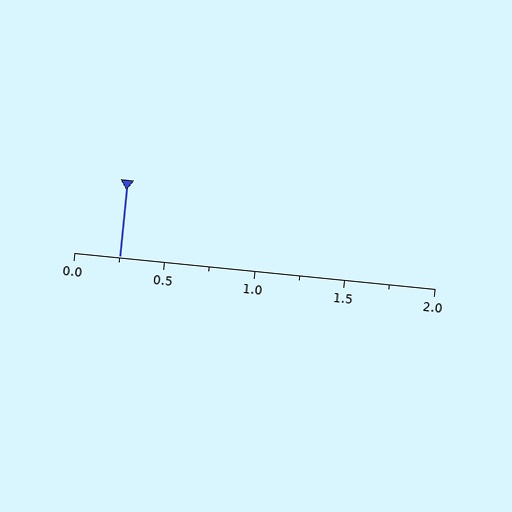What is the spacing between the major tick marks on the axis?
The major ticks are spaced 0.5 apart.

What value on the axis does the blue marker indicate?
The marker indicates approximately 0.25.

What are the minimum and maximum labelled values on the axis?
The axis runs from 0.0 to 2.0.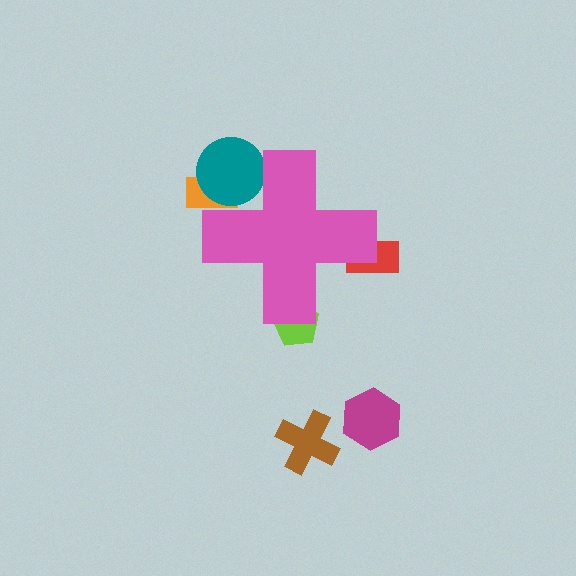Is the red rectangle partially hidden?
Yes, the red rectangle is partially hidden behind the pink cross.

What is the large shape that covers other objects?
A pink cross.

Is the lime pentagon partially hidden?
Yes, the lime pentagon is partially hidden behind the pink cross.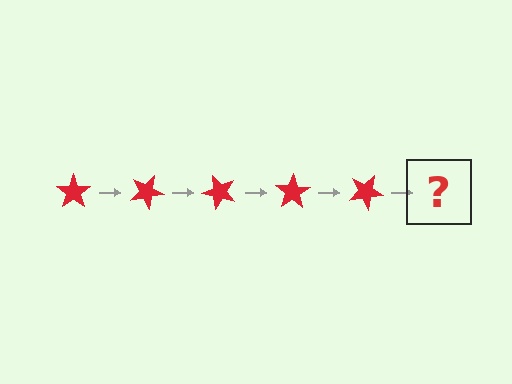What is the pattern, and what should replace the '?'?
The pattern is that the star rotates 25 degrees each step. The '?' should be a red star rotated 125 degrees.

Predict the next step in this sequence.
The next step is a red star rotated 125 degrees.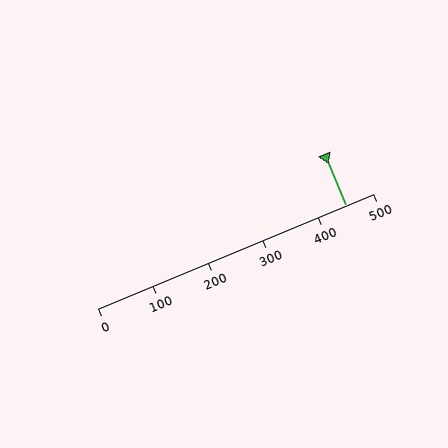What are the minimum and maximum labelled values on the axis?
The axis runs from 0 to 500.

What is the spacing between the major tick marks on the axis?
The major ticks are spaced 100 apart.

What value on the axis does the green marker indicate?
The marker indicates approximately 450.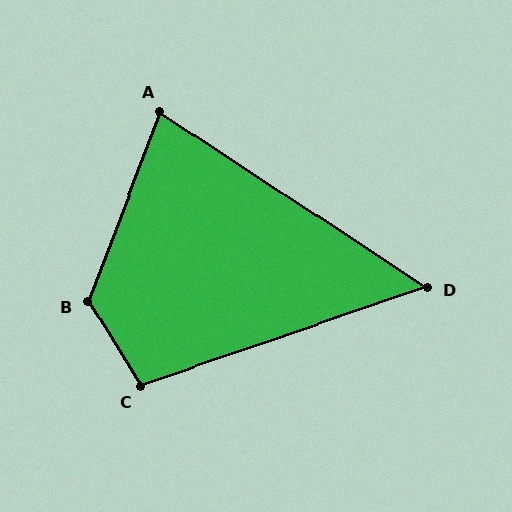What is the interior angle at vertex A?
Approximately 77 degrees (acute).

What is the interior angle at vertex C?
Approximately 103 degrees (obtuse).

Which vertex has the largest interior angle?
B, at approximately 127 degrees.